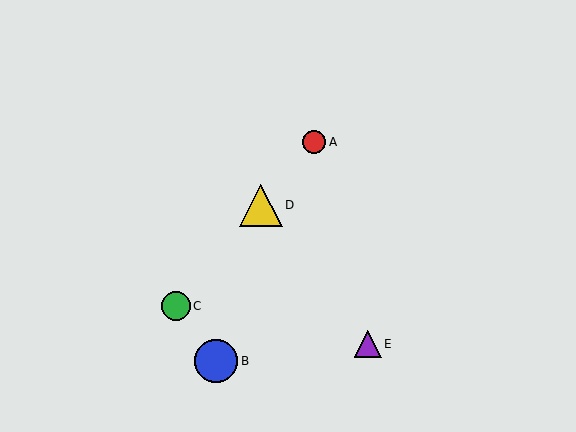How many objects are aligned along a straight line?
3 objects (A, C, D) are aligned along a straight line.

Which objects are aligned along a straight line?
Objects A, C, D are aligned along a straight line.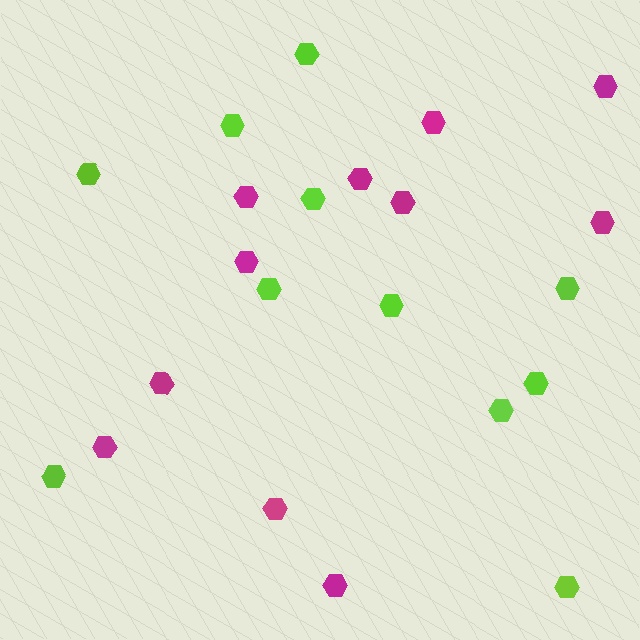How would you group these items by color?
There are 2 groups: one group of lime hexagons (11) and one group of magenta hexagons (11).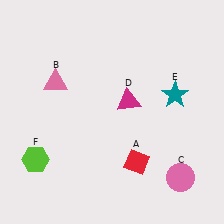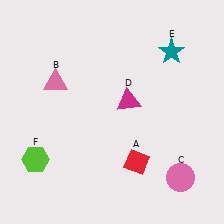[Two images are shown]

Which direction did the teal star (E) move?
The teal star (E) moved up.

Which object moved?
The teal star (E) moved up.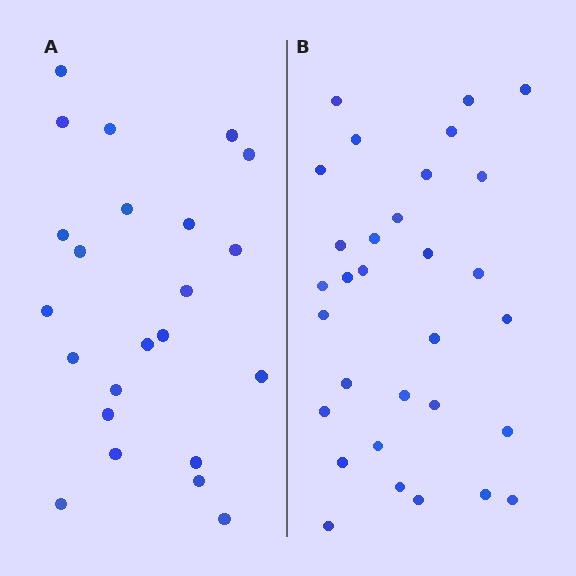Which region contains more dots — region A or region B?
Region B (the right region) has more dots.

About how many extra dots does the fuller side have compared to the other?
Region B has roughly 8 or so more dots than region A.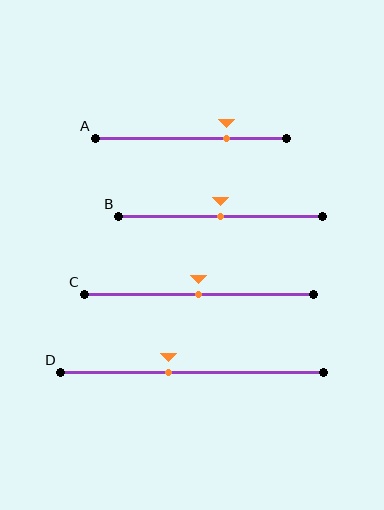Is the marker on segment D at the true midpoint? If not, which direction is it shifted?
No, the marker on segment D is shifted to the left by about 9% of the segment length.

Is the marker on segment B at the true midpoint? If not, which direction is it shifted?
Yes, the marker on segment B is at the true midpoint.